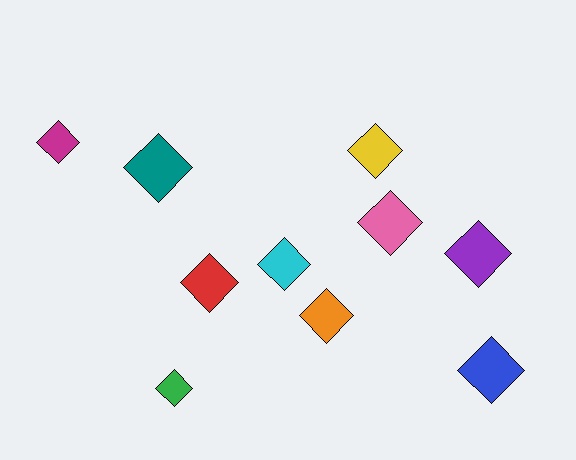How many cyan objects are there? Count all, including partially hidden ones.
There is 1 cyan object.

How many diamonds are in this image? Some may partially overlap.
There are 10 diamonds.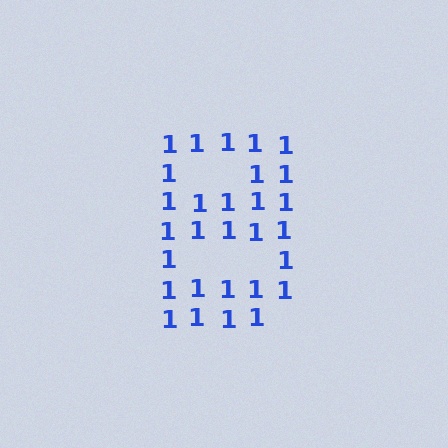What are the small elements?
The small elements are digit 1's.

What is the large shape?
The large shape is the letter B.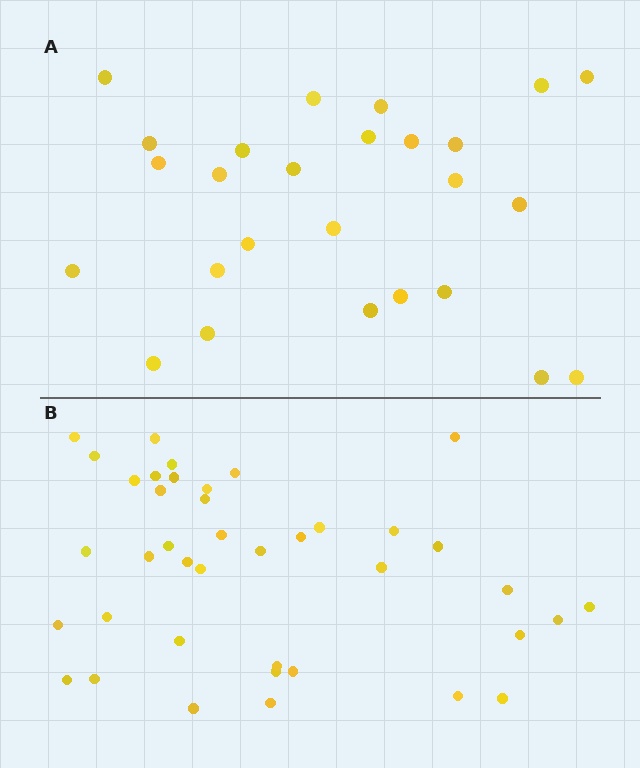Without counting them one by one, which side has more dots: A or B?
Region B (the bottom region) has more dots.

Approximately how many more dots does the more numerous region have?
Region B has approximately 15 more dots than region A.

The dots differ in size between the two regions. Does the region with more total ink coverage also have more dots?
No. Region A has more total ink coverage because its dots are larger, but region B actually contains more individual dots. Total area can be misleading — the number of items is what matters here.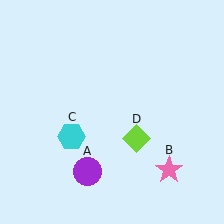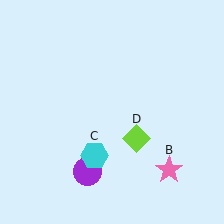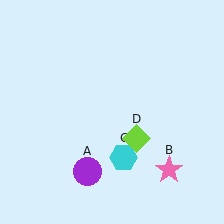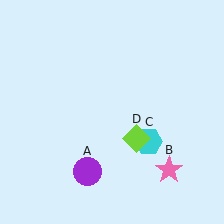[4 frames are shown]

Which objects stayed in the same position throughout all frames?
Purple circle (object A) and pink star (object B) and lime diamond (object D) remained stationary.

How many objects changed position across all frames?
1 object changed position: cyan hexagon (object C).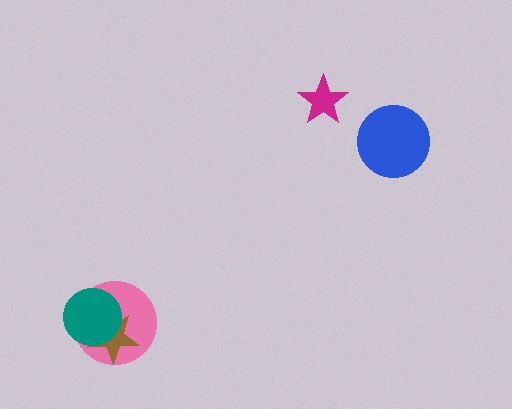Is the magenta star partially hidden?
No, no other shape covers it.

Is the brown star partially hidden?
Yes, it is partially covered by another shape.